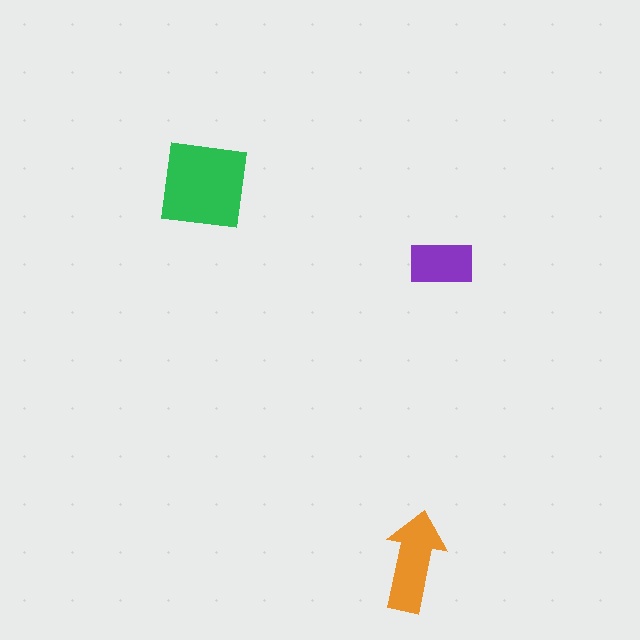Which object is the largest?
The green square.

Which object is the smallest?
The purple rectangle.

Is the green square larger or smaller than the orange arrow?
Larger.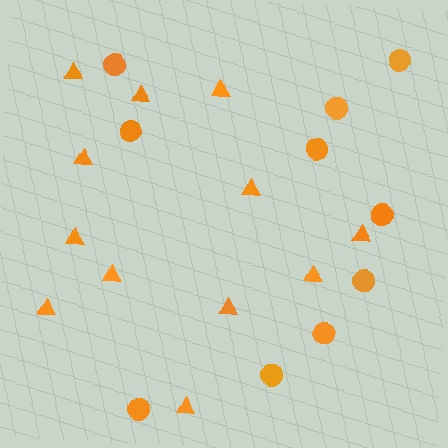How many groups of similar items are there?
There are 2 groups: one group of circles (10) and one group of triangles (12).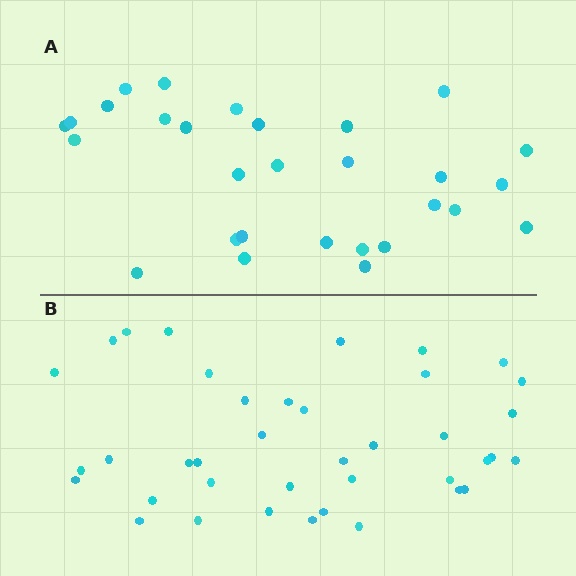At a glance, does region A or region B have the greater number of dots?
Region B (the bottom region) has more dots.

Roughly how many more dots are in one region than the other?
Region B has roughly 10 or so more dots than region A.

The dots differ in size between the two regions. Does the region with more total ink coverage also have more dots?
No. Region A has more total ink coverage because its dots are larger, but region B actually contains more individual dots. Total area can be misleading — the number of items is what matters here.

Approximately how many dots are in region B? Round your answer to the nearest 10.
About 40 dots. (The exact count is 39, which rounds to 40.)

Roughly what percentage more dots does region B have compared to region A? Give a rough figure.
About 35% more.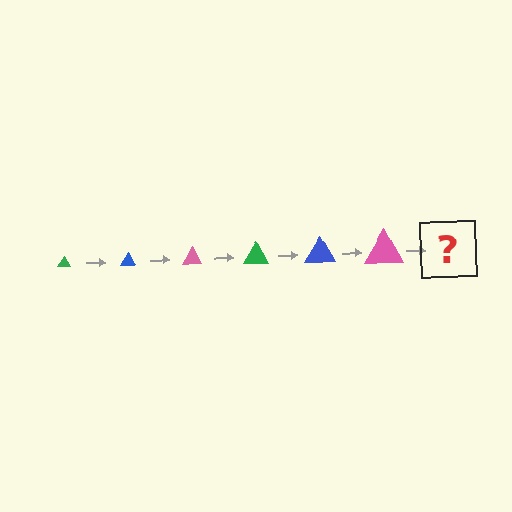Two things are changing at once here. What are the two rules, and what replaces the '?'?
The two rules are that the triangle grows larger each step and the color cycles through green, blue, and pink. The '?' should be a green triangle, larger than the previous one.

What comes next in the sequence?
The next element should be a green triangle, larger than the previous one.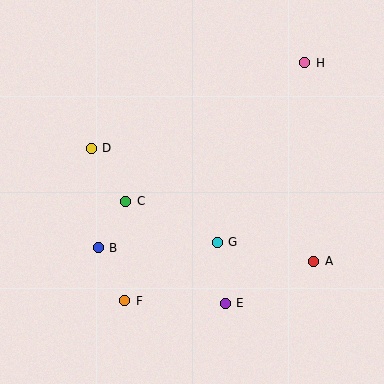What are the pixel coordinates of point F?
Point F is at (125, 301).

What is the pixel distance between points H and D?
The distance between H and D is 230 pixels.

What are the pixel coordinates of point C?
Point C is at (126, 201).